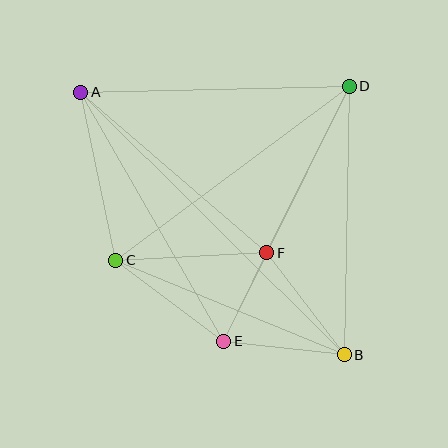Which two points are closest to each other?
Points E and F are closest to each other.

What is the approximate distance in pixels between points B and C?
The distance between B and C is approximately 247 pixels.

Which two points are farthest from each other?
Points A and B are farthest from each other.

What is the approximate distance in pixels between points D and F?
The distance between D and F is approximately 186 pixels.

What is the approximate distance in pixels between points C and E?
The distance between C and E is approximately 135 pixels.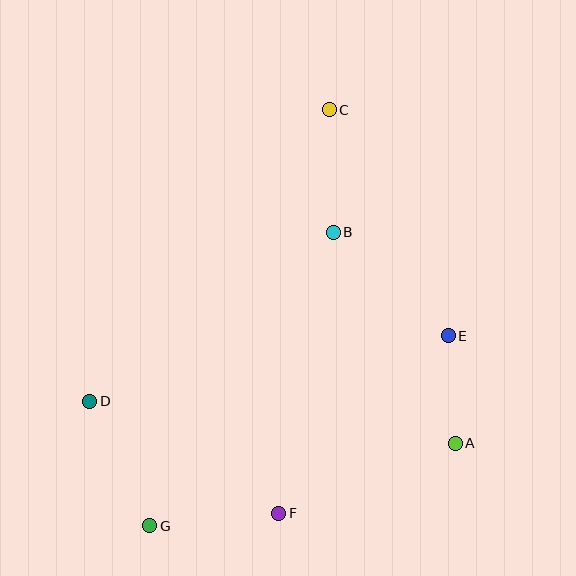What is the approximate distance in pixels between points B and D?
The distance between B and D is approximately 297 pixels.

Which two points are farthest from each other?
Points C and G are farthest from each other.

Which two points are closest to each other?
Points A and E are closest to each other.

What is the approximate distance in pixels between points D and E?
The distance between D and E is approximately 365 pixels.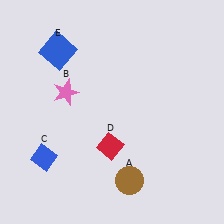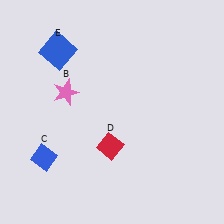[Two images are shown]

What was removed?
The brown circle (A) was removed in Image 2.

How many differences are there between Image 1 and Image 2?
There is 1 difference between the two images.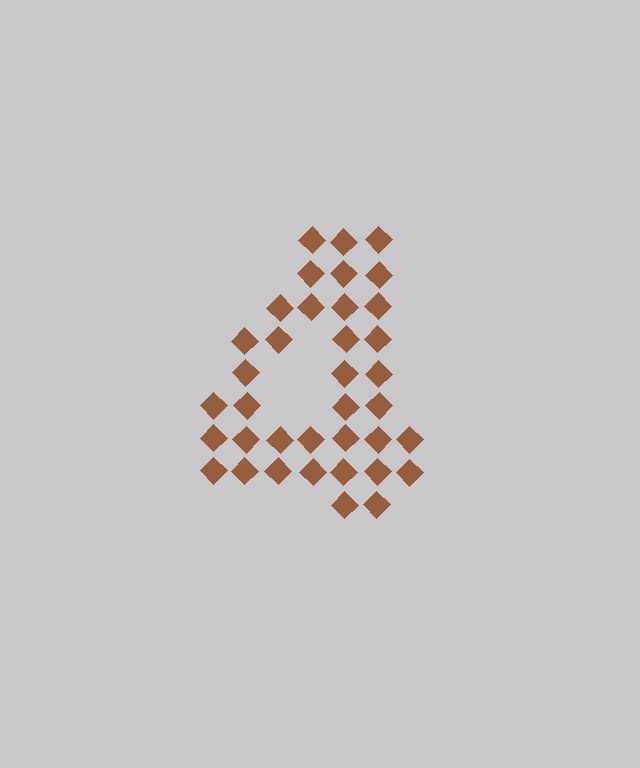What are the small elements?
The small elements are diamonds.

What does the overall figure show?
The overall figure shows the digit 4.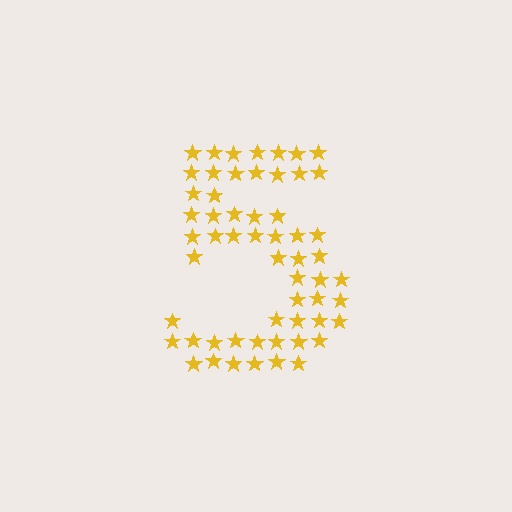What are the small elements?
The small elements are stars.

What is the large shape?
The large shape is the digit 5.